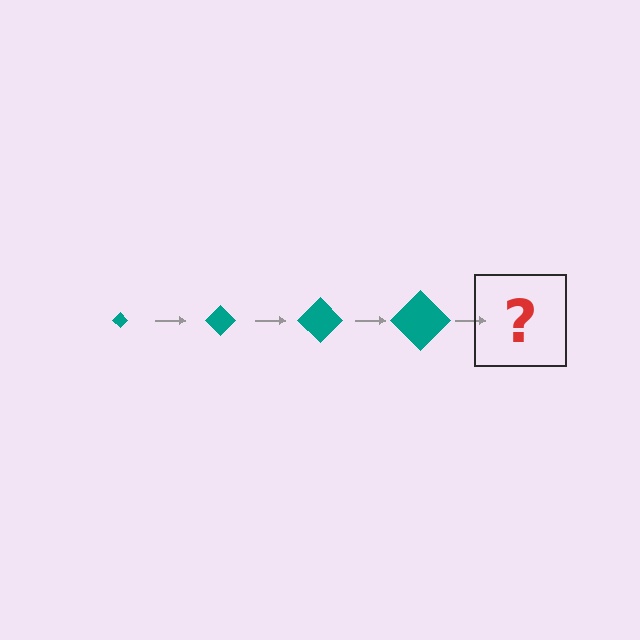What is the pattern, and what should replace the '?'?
The pattern is that the diamond gets progressively larger each step. The '?' should be a teal diamond, larger than the previous one.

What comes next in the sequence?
The next element should be a teal diamond, larger than the previous one.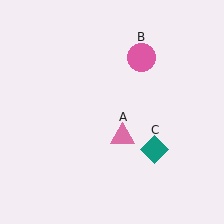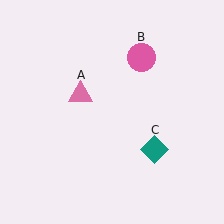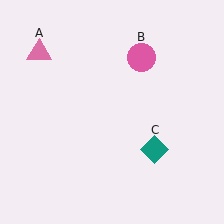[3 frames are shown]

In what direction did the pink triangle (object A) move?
The pink triangle (object A) moved up and to the left.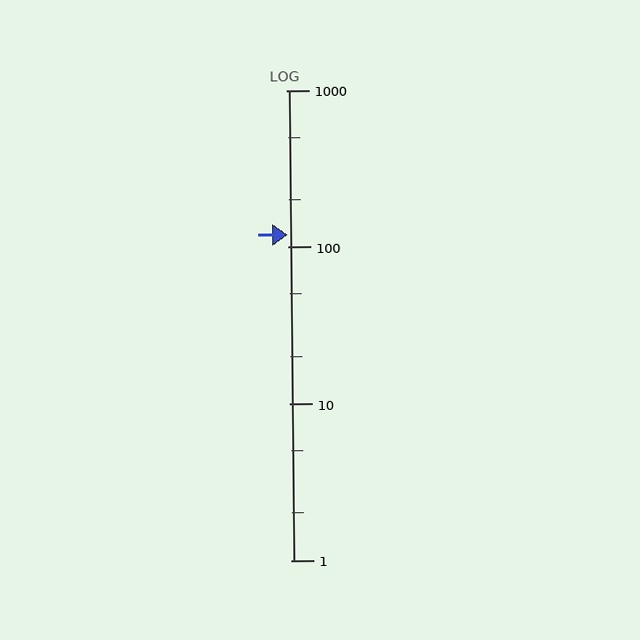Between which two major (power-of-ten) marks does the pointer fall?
The pointer is between 100 and 1000.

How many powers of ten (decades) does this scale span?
The scale spans 3 decades, from 1 to 1000.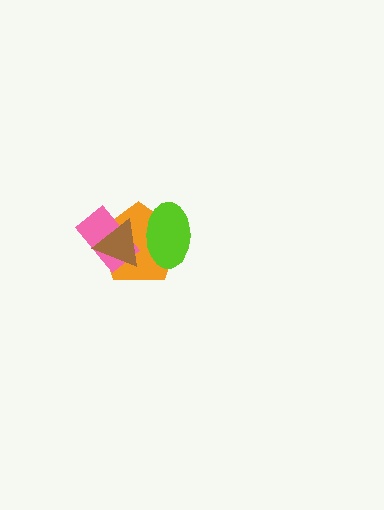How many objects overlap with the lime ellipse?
2 objects overlap with the lime ellipse.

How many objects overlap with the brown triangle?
3 objects overlap with the brown triangle.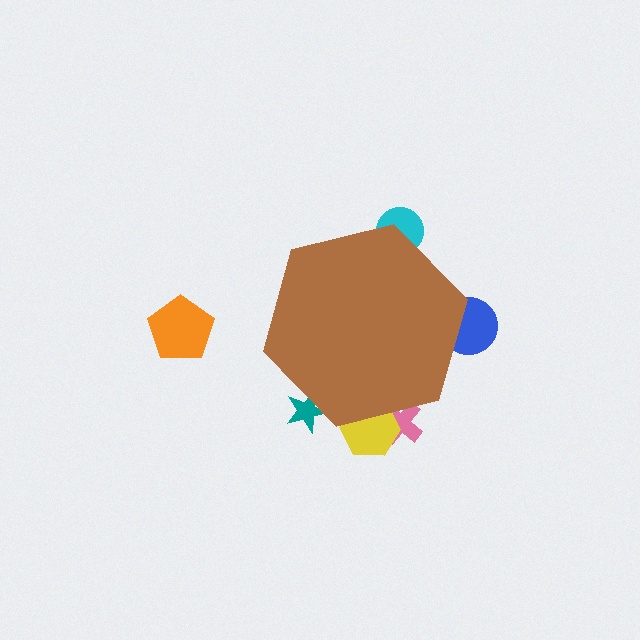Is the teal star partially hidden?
Yes, the teal star is partially hidden behind the brown hexagon.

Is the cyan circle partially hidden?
Yes, the cyan circle is partially hidden behind the brown hexagon.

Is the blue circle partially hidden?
Yes, the blue circle is partially hidden behind the brown hexagon.